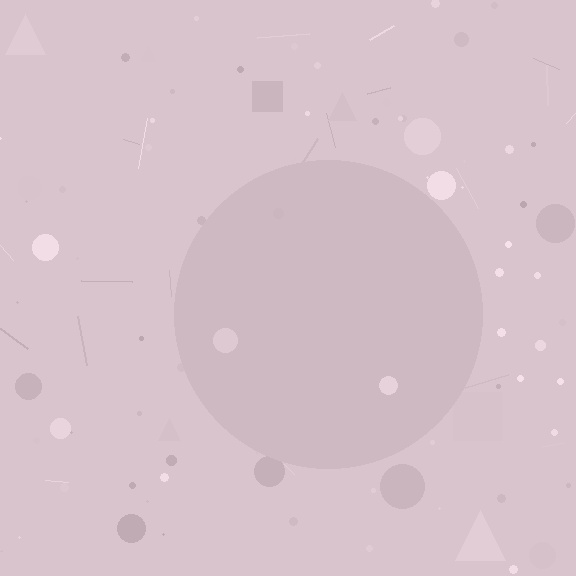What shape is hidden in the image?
A circle is hidden in the image.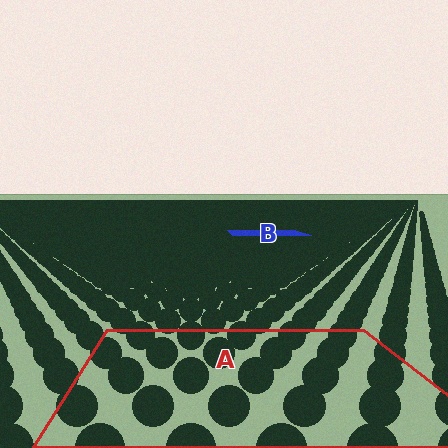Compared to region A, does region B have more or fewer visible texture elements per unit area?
Region B has more texture elements per unit area — they are packed more densely because it is farther away.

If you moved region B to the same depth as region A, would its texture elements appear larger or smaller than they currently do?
They would appear larger. At a closer depth, the same texture elements are projected at a bigger on-screen size.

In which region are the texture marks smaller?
The texture marks are smaller in region B, because it is farther away.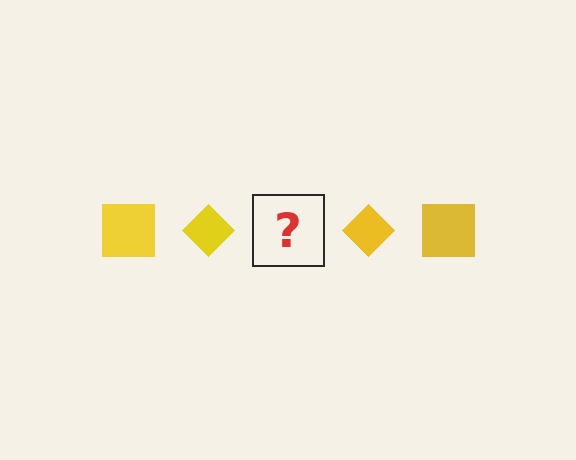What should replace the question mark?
The question mark should be replaced with a yellow square.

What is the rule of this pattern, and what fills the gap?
The rule is that the pattern cycles through square, diamond shapes in yellow. The gap should be filled with a yellow square.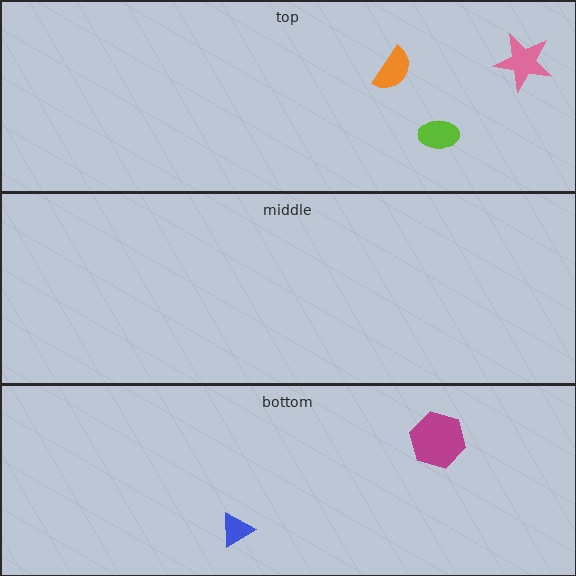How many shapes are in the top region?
3.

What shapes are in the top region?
The pink star, the orange semicircle, the lime ellipse.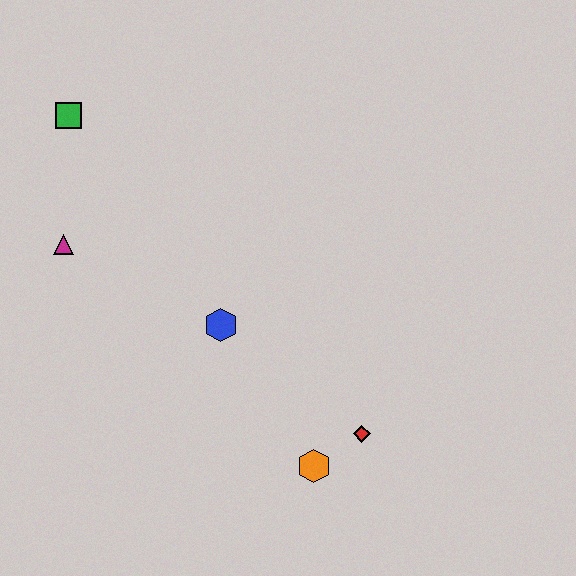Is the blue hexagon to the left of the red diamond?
Yes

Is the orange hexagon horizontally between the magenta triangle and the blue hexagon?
No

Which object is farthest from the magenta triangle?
The red diamond is farthest from the magenta triangle.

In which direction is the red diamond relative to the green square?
The red diamond is below the green square.